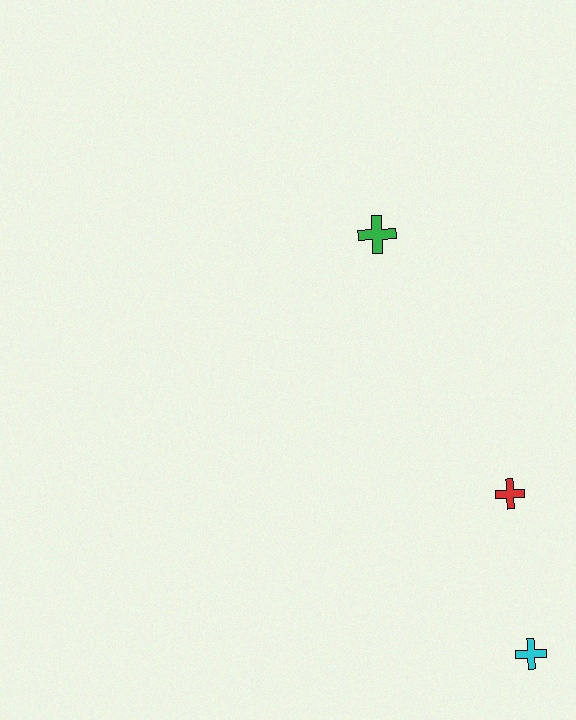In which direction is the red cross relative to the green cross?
The red cross is below the green cross.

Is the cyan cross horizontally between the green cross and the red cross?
No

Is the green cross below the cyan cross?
No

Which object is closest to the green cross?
The red cross is closest to the green cross.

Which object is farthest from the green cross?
The cyan cross is farthest from the green cross.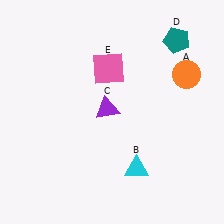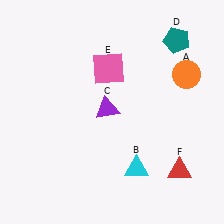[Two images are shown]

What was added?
A red triangle (F) was added in Image 2.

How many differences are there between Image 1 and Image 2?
There is 1 difference between the two images.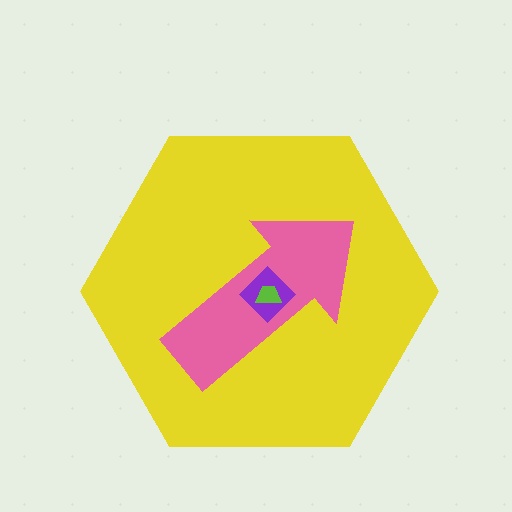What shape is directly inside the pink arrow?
The purple diamond.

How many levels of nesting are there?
4.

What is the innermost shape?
The lime trapezoid.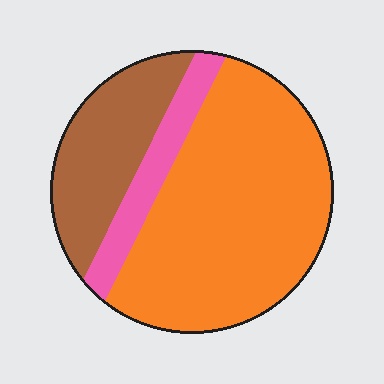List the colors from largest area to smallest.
From largest to smallest: orange, brown, pink.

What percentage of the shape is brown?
Brown takes up less than a quarter of the shape.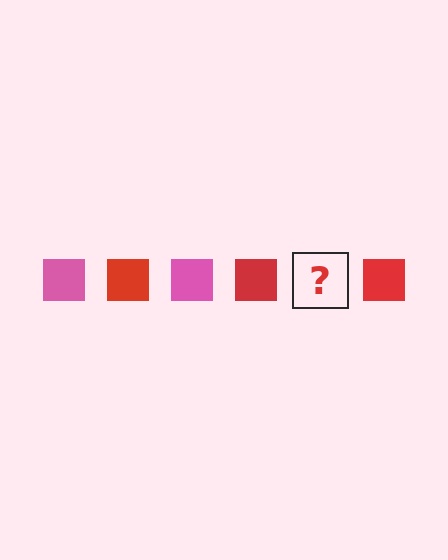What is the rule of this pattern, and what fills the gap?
The rule is that the pattern cycles through pink, red squares. The gap should be filled with a pink square.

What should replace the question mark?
The question mark should be replaced with a pink square.